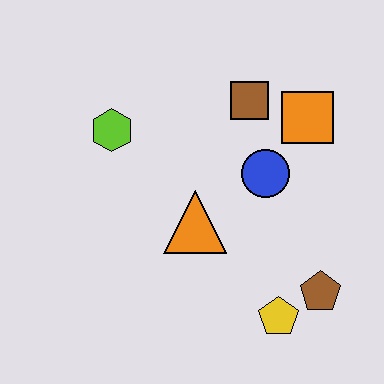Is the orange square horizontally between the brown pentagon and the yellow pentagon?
Yes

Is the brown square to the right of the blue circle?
No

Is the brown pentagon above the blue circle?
No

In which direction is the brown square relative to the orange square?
The brown square is to the left of the orange square.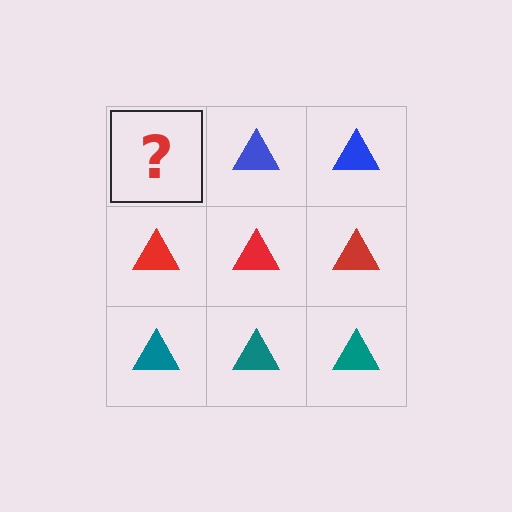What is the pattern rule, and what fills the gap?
The rule is that each row has a consistent color. The gap should be filled with a blue triangle.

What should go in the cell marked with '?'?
The missing cell should contain a blue triangle.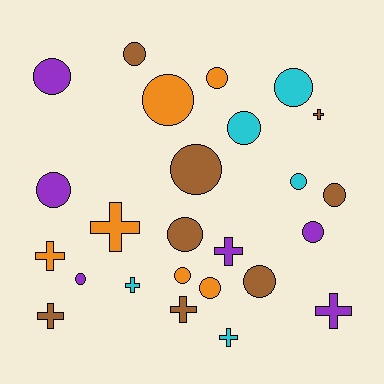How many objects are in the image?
There are 25 objects.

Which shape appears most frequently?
Circle, with 16 objects.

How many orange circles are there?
There are 4 orange circles.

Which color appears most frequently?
Brown, with 8 objects.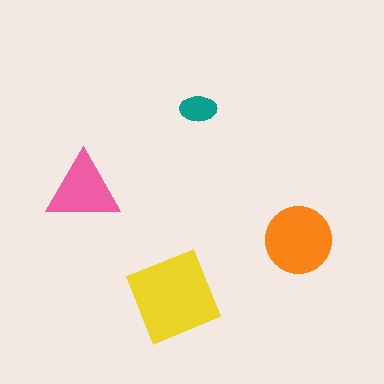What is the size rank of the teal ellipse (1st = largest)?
4th.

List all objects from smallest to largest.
The teal ellipse, the pink triangle, the orange circle, the yellow diamond.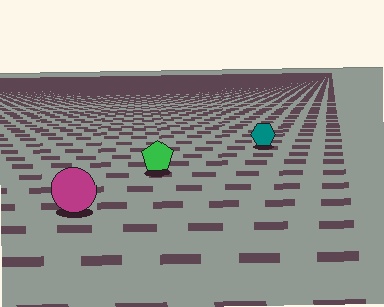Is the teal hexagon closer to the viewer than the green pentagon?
No. The green pentagon is closer — you can tell from the texture gradient: the ground texture is coarser near it.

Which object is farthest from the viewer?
The teal hexagon is farthest from the viewer. It appears smaller and the ground texture around it is denser.